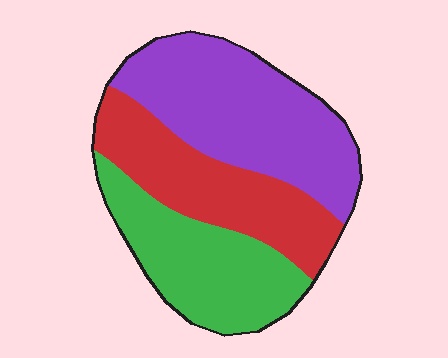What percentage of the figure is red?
Red covers roughly 30% of the figure.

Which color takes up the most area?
Purple, at roughly 40%.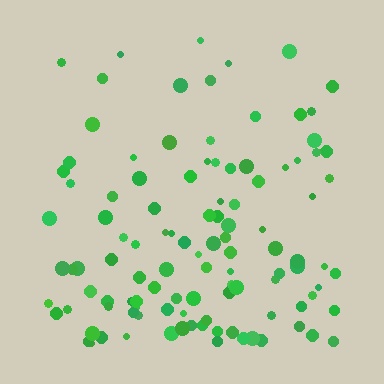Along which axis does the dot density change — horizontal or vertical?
Vertical.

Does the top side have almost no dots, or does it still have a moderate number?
Still a moderate number, just noticeably fewer than the bottom.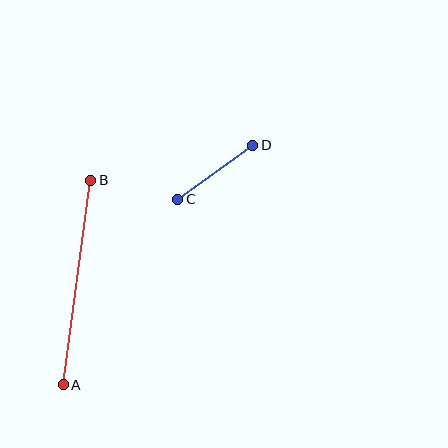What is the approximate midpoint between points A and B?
The midpoint is at approximately (77, 283) pixels.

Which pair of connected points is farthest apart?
Points A and B are farthest apart.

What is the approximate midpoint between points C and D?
The midpoint is at approximately (215, 172) pixels.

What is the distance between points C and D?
The distance is approximately 92 pixels.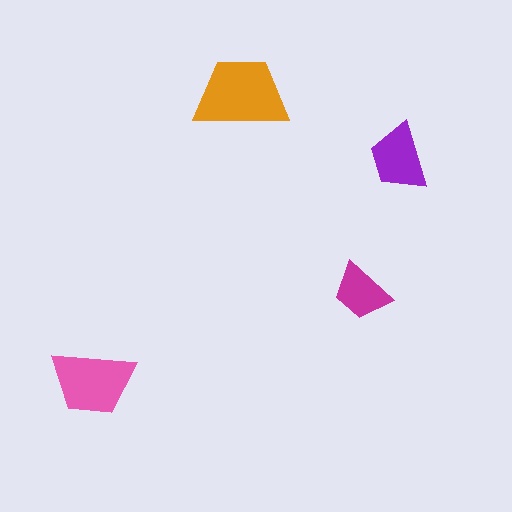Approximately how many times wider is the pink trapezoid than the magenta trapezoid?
About 1.5 times wider.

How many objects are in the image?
There are 4 objects in the image.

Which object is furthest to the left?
The pink trapezoid is leftmost.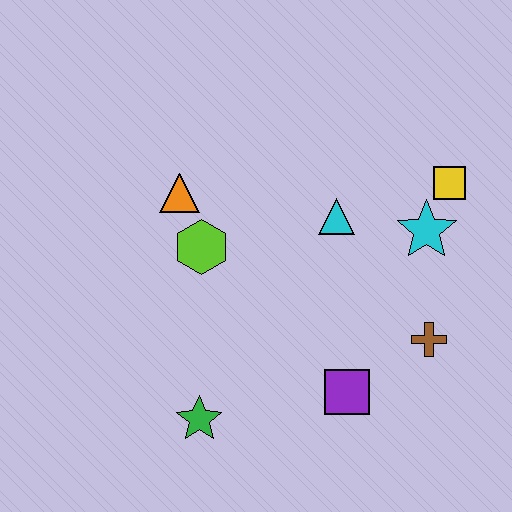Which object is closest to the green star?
The purple square is closest to the green star.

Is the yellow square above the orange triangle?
Yes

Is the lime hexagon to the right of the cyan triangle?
No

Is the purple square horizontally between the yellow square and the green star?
Yes